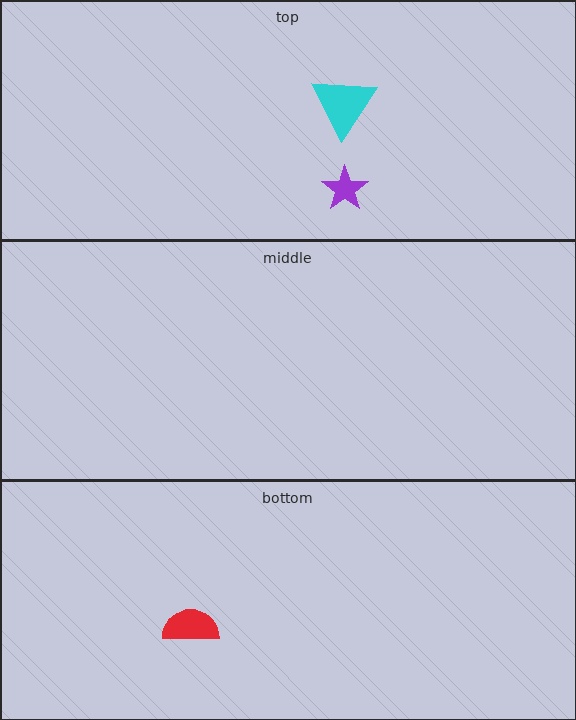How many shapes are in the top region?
2.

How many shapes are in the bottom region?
1.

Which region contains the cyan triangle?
The top region.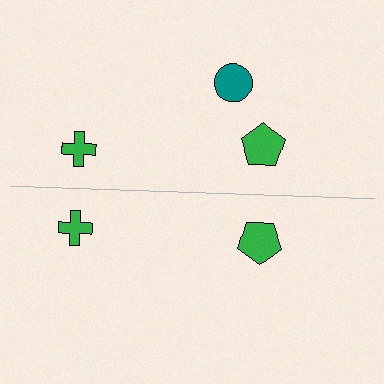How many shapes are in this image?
There are 5 shapes in this image.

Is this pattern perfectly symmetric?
No, the pattern is not perfectly symmetric. A teal circle is missing from the bottom side.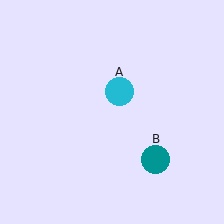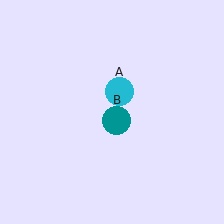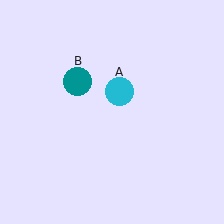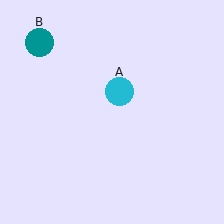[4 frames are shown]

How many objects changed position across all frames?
1 object changed position: teal circle (object B).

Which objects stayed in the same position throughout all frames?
Cyan circle (object A) remained stationary.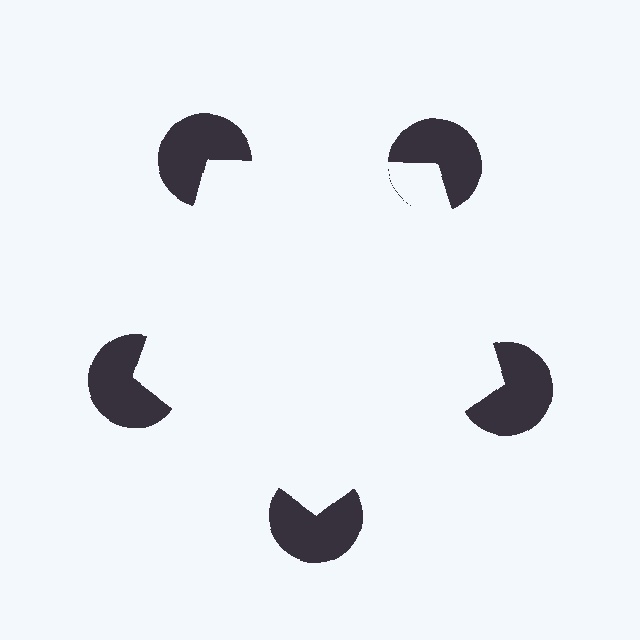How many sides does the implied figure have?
5 sides.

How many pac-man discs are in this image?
There are 5 — one at each vertex of the illusory pentagon.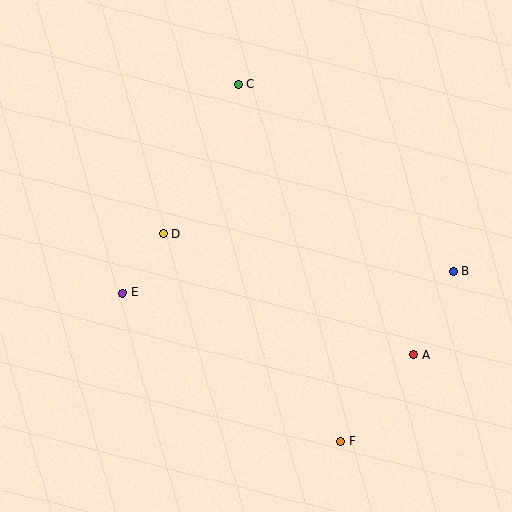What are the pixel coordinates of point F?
Point F is at (341, 441).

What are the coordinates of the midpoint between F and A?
The midpoint between F and A is at (377, 398).